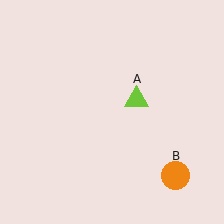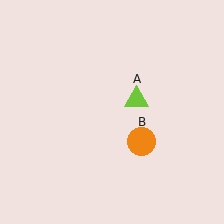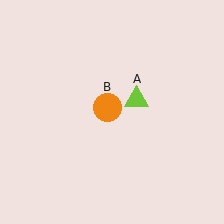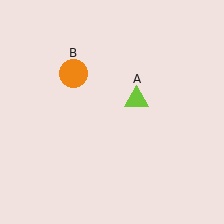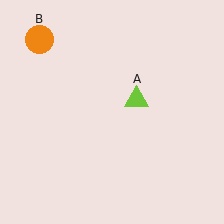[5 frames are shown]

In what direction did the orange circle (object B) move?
The orange circle (object B) moved up and to the left.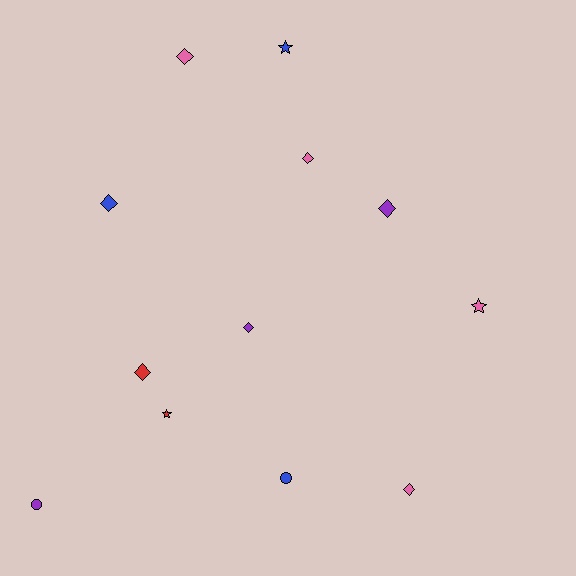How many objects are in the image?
There are 12 objects.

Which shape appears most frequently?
Diamond, with 7 objects.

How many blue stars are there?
There is 1 blue star.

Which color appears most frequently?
Pink, with 4 objects.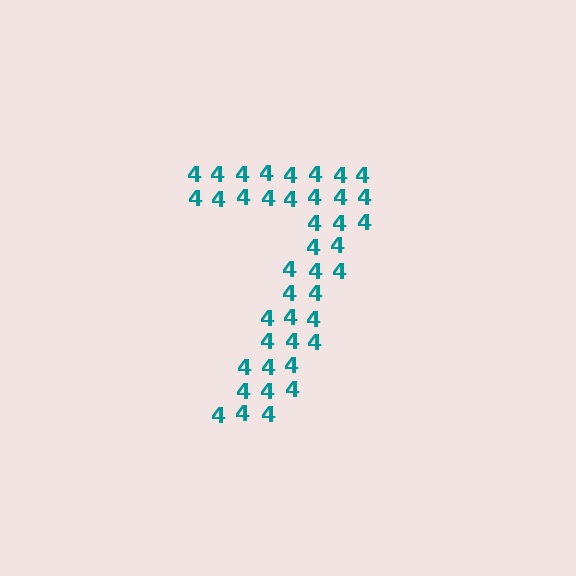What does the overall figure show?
The overall figure shows the digit 7.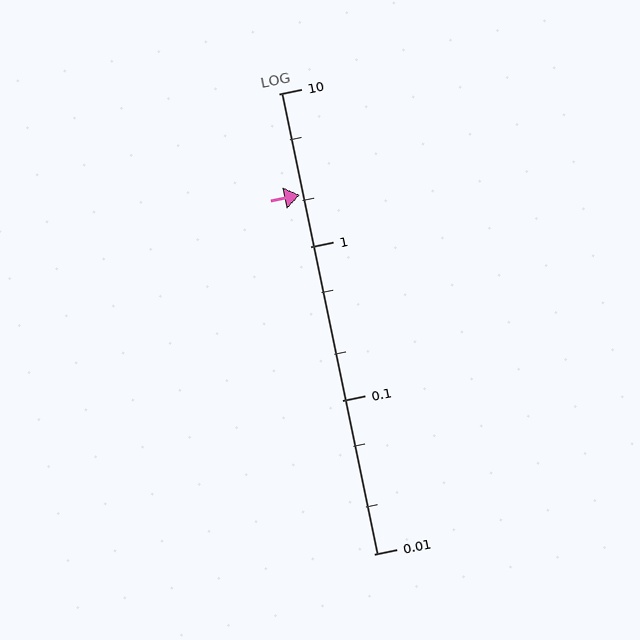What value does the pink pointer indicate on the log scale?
The pointer indicates approximately 2.2.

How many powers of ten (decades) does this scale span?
The scale spans 3 decades, from 0.01 to 10.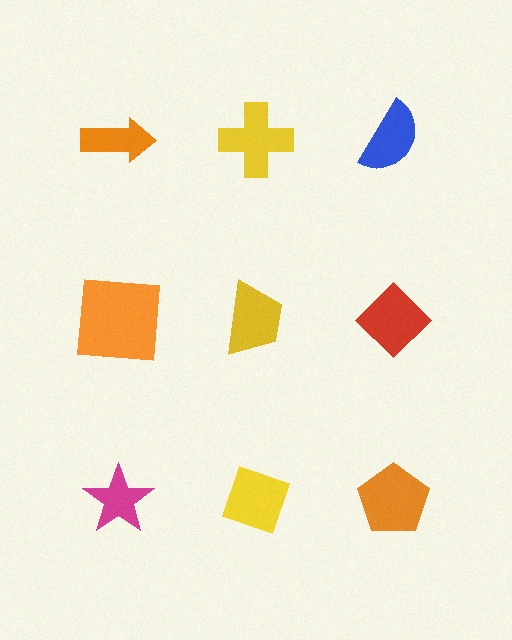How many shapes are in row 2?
3 shapes.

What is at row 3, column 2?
A yellow diamond.